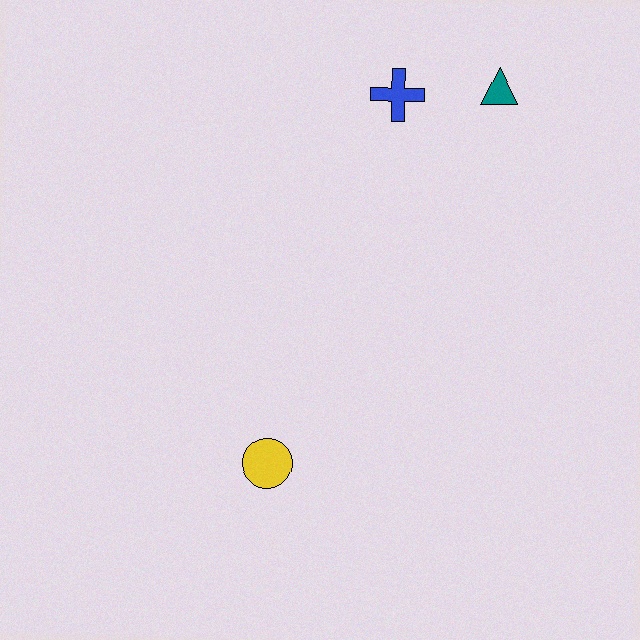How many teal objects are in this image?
There is 1 teal object.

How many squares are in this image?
There are no squares.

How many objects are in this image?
There are 3 objects.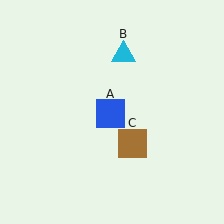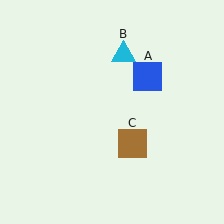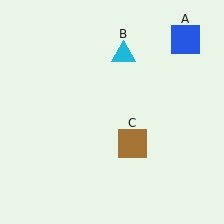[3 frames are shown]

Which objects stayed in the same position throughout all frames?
Cyan triangle (object B) and brown square (object C) remained stationary.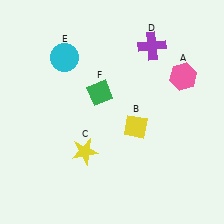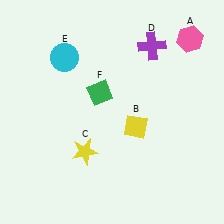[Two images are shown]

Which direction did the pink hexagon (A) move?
The pink hexagon (A) moved up.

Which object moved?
The pink hexagon (A) moved up.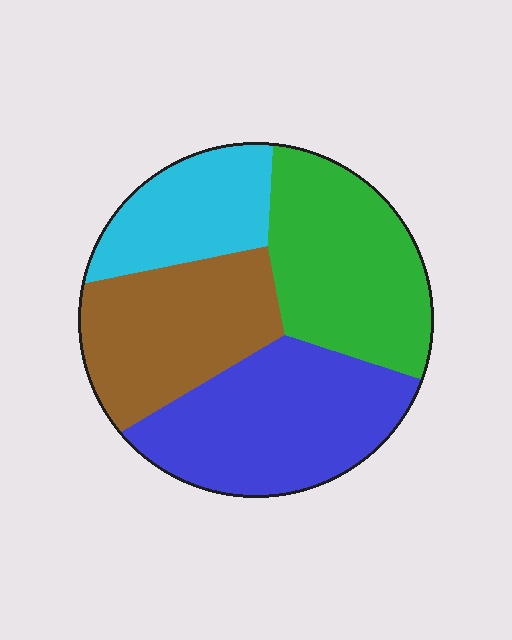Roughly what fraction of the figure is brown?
Brown covers roughly 25% of the figure.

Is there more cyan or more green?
Green.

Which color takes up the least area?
Cyan, at roughly 15%.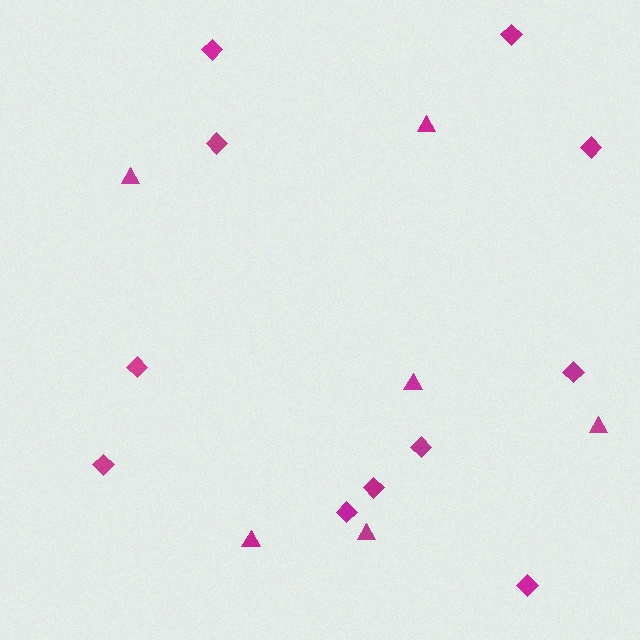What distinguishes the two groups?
There are 2 groups: one group of triangles (6) and one group of diamonds (11).